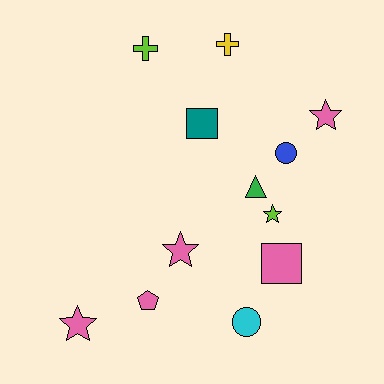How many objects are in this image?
There are 12 objects.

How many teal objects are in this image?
There is 1 teal object.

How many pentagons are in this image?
There is 1 pentagon.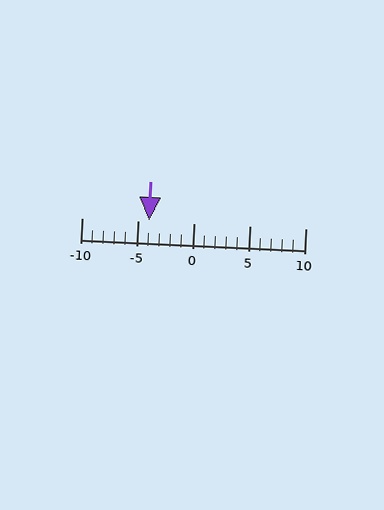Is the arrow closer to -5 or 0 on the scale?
The arrow is closer to -5.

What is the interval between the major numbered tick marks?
The major tick marks are spaced 5 units apart.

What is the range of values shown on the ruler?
The ruler shows values from -10 to 10.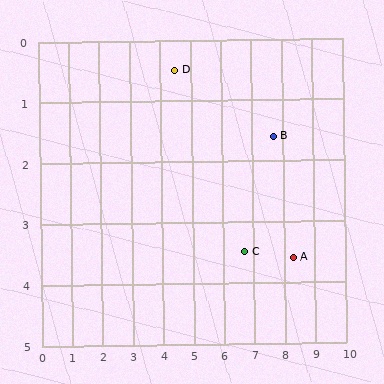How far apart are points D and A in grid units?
Points D and A are about 4.9 grid units apart.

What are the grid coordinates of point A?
Point A is at approximately (8.3, 3.6).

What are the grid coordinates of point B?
Point B is at approximately (7.7, 1.6).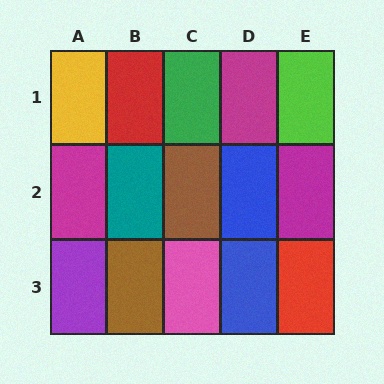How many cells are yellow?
1 cell is yellow.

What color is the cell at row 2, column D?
Blue.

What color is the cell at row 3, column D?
Blue.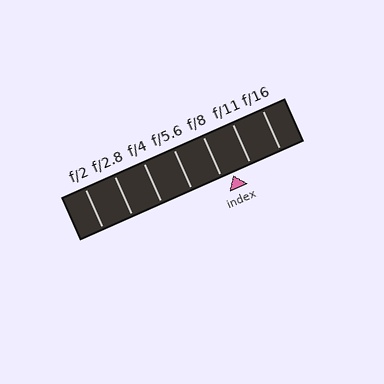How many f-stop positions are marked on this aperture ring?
There are 7 f-stop positions marked.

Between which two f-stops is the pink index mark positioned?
The index mark is between f/8 and f/11.